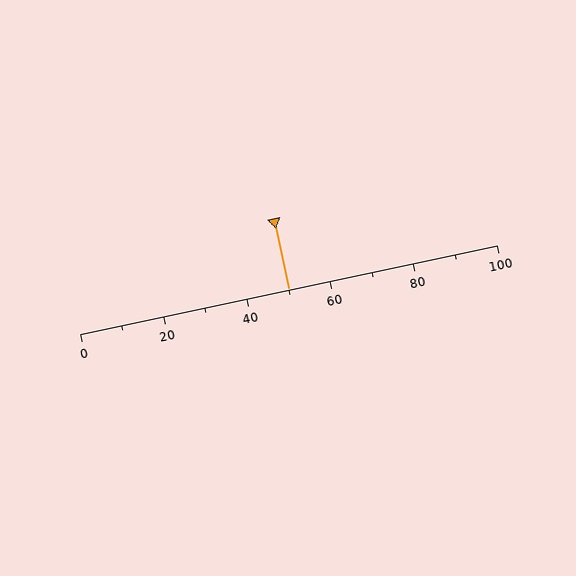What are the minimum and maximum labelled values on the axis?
The axis runs from 0 to 100.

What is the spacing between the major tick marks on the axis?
The major ticks are spaced 20 apart.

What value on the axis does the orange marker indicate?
The marker indicates approximately 50.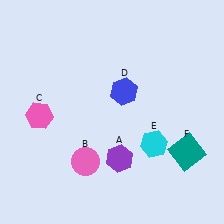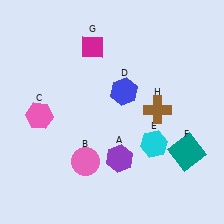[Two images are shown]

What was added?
A magenta diamond (G), a brown cross (H) were added in Image 2.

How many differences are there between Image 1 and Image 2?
There are 2 differences between the two images.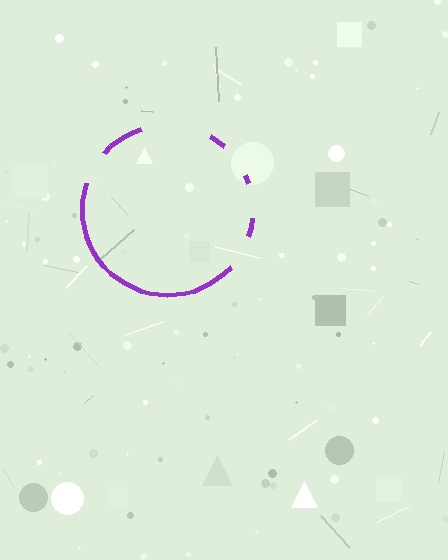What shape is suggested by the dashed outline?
The dashed outline suggests a circle.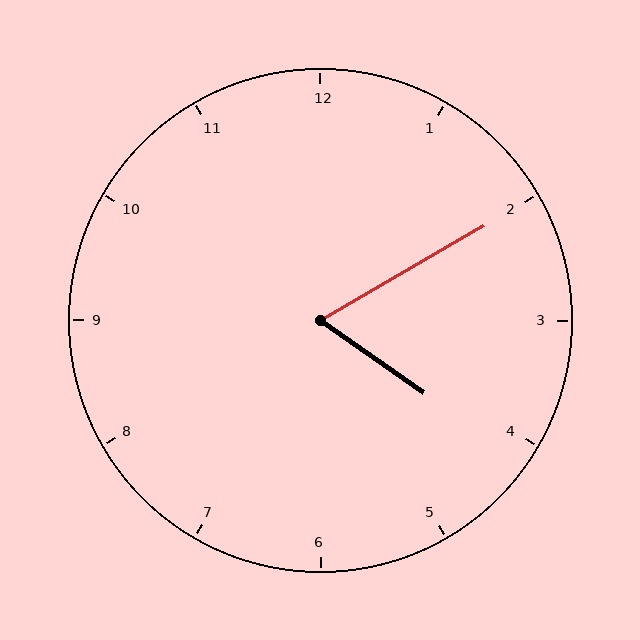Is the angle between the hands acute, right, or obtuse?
It is acute.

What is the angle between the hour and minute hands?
Approximately 65 degrees.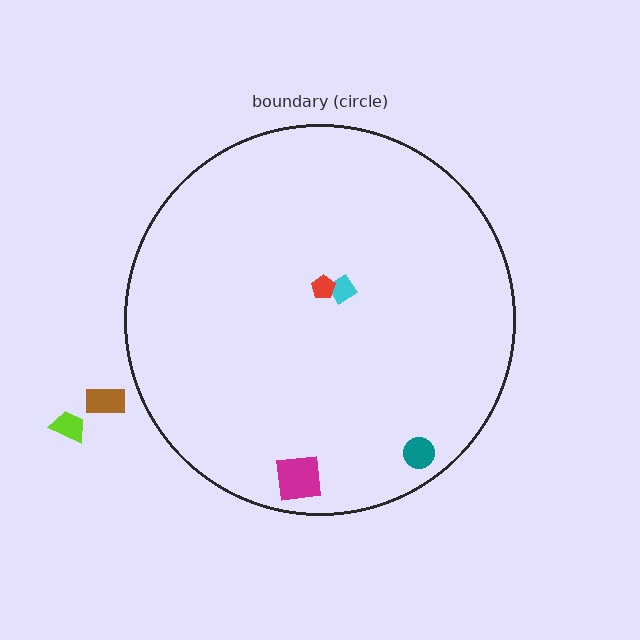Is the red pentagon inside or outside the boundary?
Inside.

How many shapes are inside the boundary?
4 inside, 2 outside.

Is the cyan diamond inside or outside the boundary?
Inside.